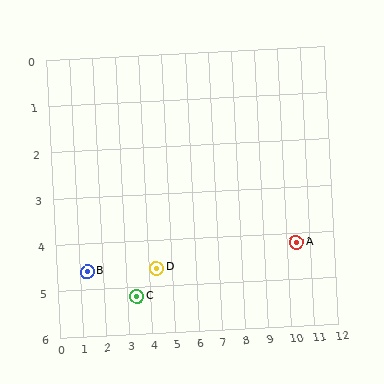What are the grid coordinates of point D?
Point D is at approximately (4.3, 4.6).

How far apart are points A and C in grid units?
Points A and C are about 7.1 grid units apart.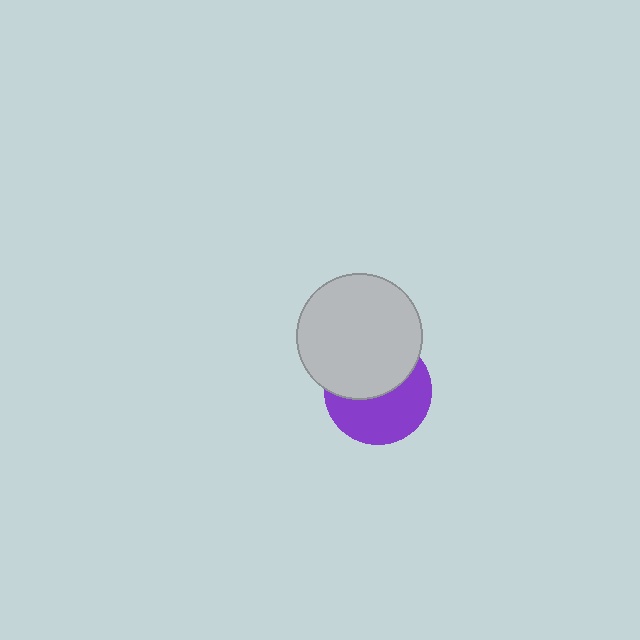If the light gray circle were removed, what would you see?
You would see the complete purple circle.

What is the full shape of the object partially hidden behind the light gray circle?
The partially hidden object is a purple circle.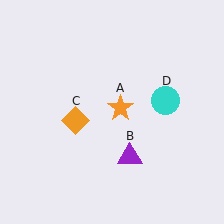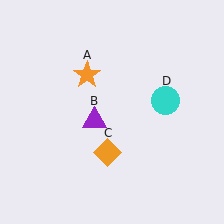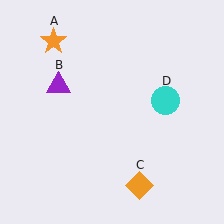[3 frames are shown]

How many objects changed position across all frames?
3 objects changed position: orange star (object A), purple triangle (object B), orange diamond (object C).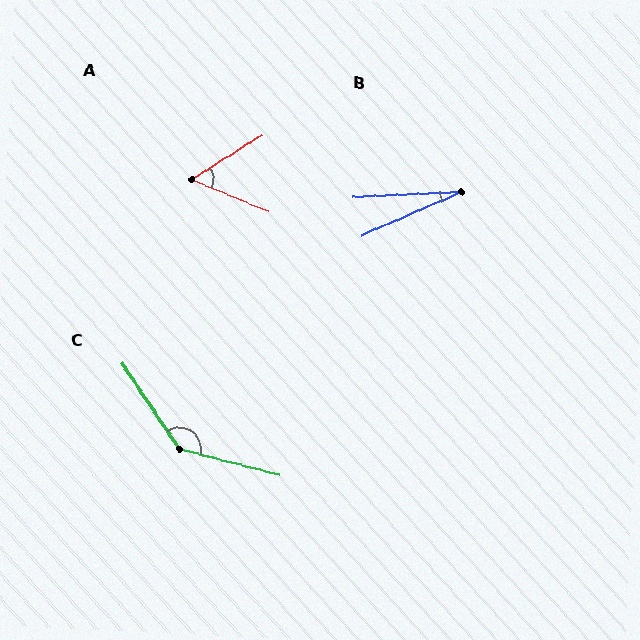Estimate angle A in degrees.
Approximately 55 degrees.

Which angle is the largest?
C, at approximately 138 degrees.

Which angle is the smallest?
B, at approximately 21 degrees.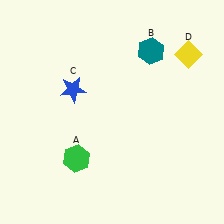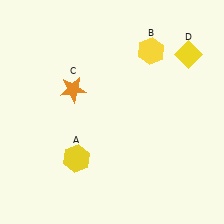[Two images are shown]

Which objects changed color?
A changed from green to yellow. B changed from teal to yellow. C changed from blue to orange.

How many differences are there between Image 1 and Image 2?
There are 3 differences between the two images.